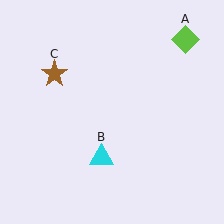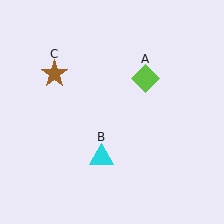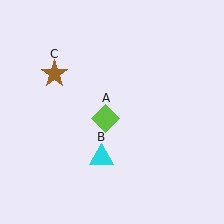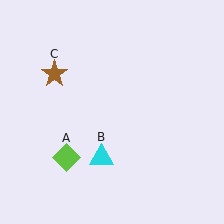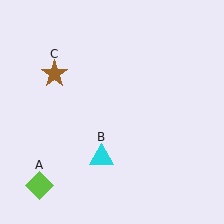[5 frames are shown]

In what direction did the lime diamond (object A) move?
The lime diamond (object A) moved down and to the left.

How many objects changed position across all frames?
1 object changed position: lime diamond (object A).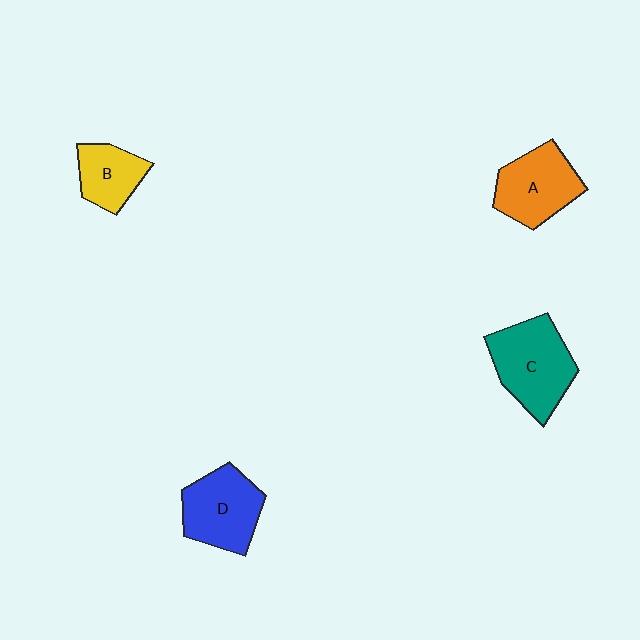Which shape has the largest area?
Shape C (teal).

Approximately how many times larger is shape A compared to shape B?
Approximately 1.4 times.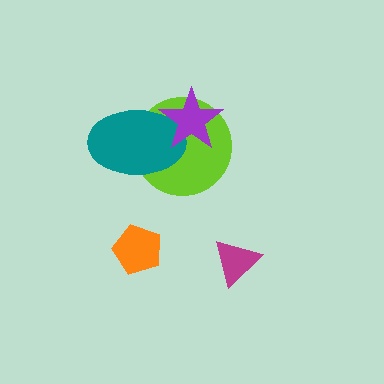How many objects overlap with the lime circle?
2 objects overlap with the lime circle.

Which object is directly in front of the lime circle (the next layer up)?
The teal ellipse is directly in front of the lime circle.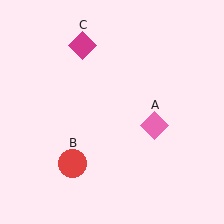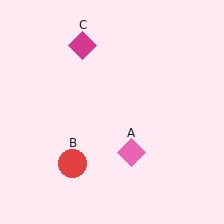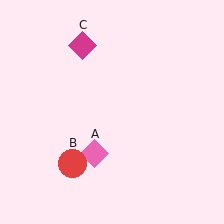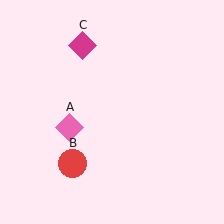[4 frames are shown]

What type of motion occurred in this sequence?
The pink diamond (object A) rotated clockwise around the center of the scene.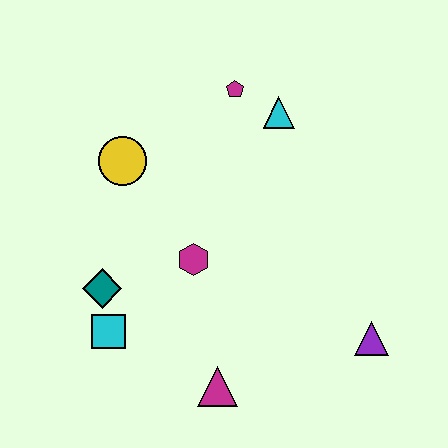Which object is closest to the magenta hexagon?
The teal diamond is closest to the magenta hexagon.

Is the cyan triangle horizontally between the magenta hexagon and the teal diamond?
No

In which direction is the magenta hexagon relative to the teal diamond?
The magenta hexagon is to the right of the teal diamond.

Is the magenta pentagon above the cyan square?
Yes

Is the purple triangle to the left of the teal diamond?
No